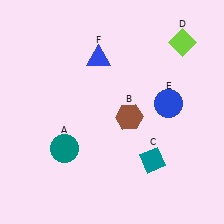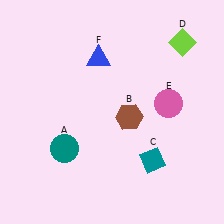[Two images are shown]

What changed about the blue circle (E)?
In Image 1, E is blue. In Image 2, it changed to pink.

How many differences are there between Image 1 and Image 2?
There is 1 difference between the two images.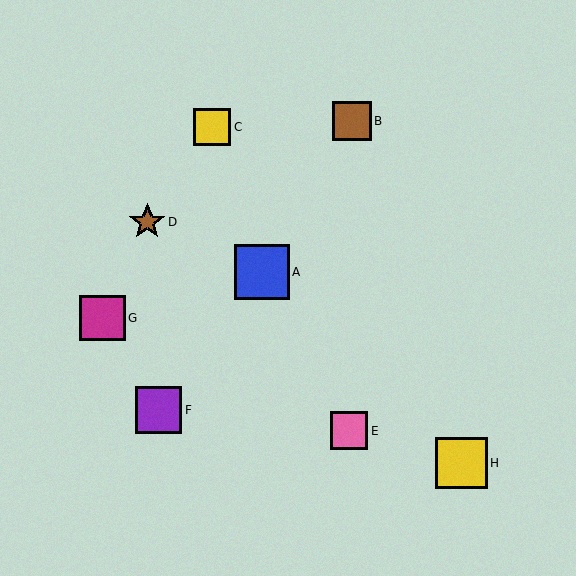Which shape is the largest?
The blue square (labeled A) is the largest.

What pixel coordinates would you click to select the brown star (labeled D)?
Click at (147, 222) to select the brown star D.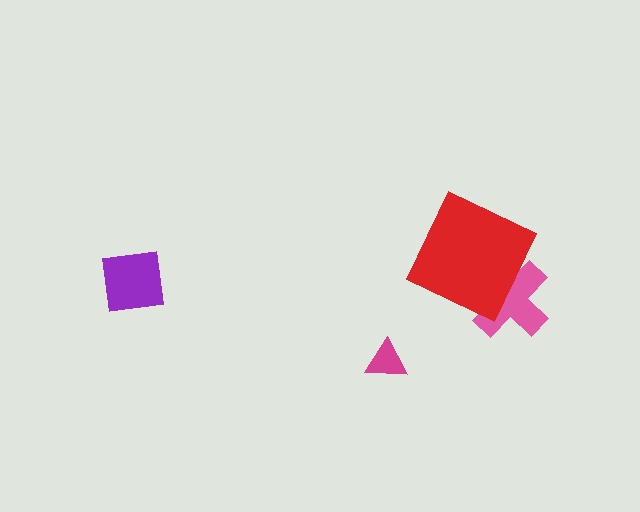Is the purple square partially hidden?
No, no other shape covers it.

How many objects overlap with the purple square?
0 objects overlap with the purple square.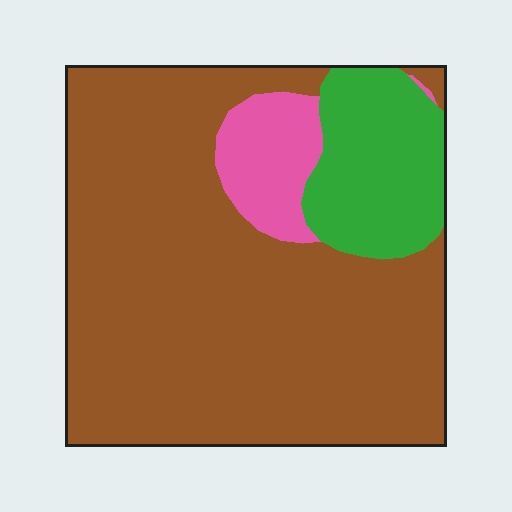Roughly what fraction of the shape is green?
Green covers about 15% of the shape.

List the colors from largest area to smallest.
From largest to smallest: brown, green, pink.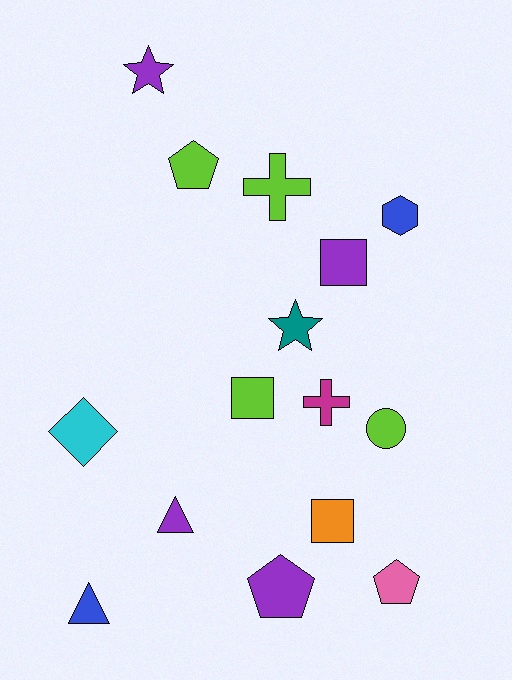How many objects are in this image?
There are 15 objects.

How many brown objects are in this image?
There are no brown objects.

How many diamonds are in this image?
There is 1 diamond.